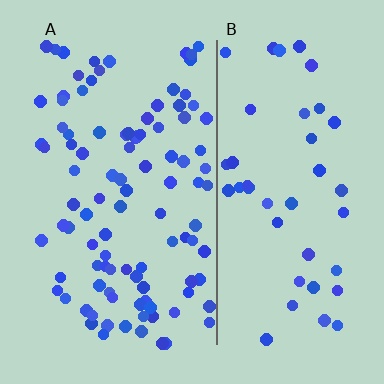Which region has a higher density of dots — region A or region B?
A (the left).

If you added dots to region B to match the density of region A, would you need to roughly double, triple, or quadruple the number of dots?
Approximately double.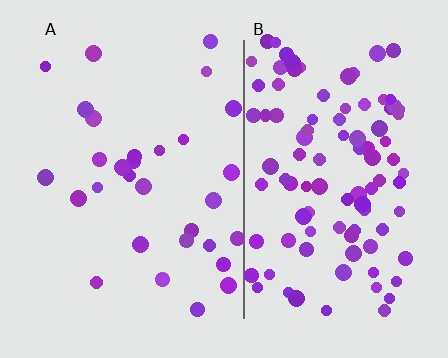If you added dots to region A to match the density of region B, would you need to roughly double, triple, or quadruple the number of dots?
Approximately triple.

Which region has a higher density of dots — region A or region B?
B (the right).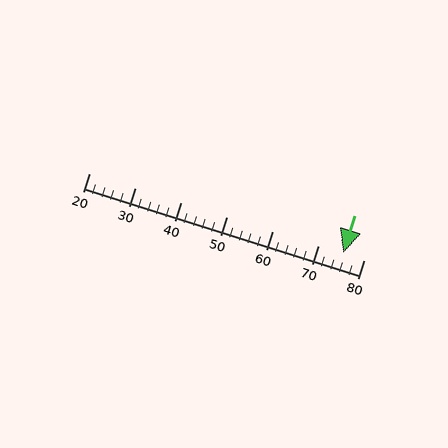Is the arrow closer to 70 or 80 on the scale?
The arrow is closer to 80.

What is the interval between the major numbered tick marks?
The major tick marks are spaced 10 units apart.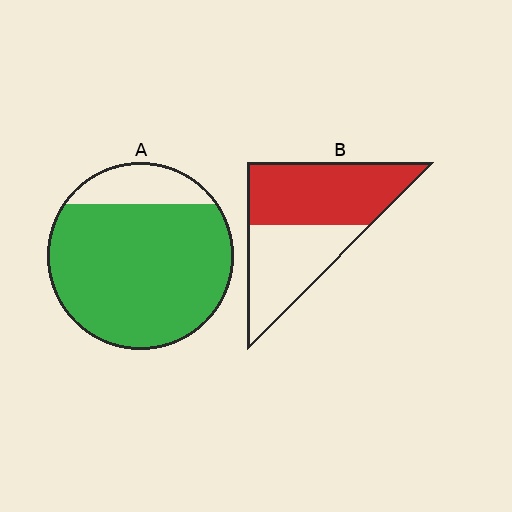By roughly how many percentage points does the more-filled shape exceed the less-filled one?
By roughly 30 percentage points (A over B).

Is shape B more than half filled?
Yes.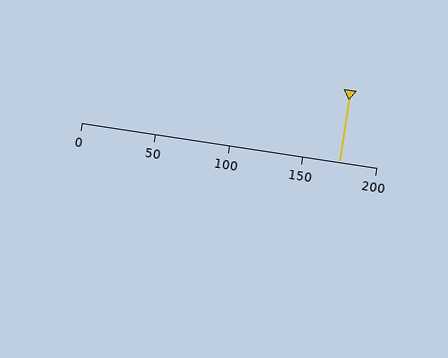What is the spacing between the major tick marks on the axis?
The major ticks are spaced 50 apart.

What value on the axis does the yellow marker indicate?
The marker indicates approximately 175.